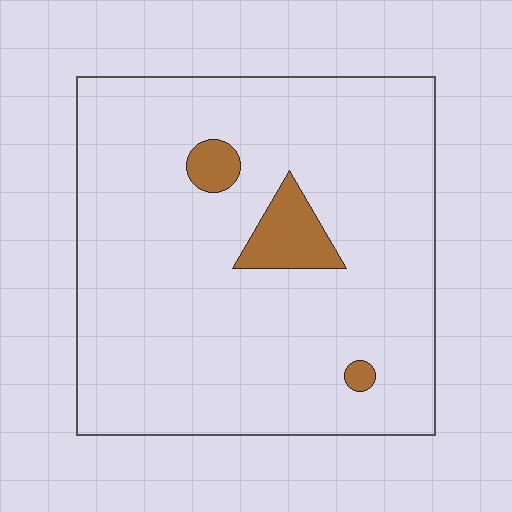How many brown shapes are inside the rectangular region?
3.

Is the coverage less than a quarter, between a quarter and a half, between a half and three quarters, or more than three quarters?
Less than a quarter.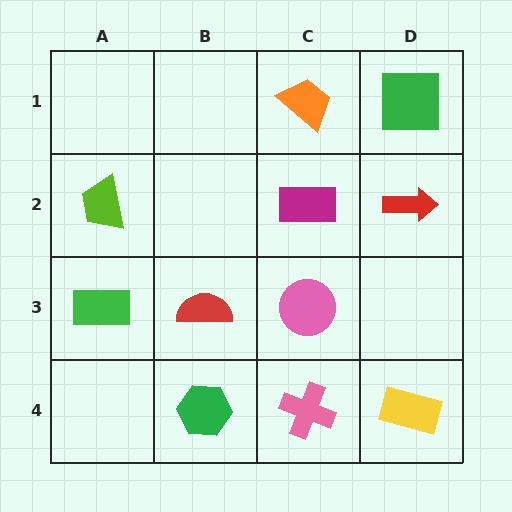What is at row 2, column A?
A lime trapezoid.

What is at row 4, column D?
A yellow rectangle.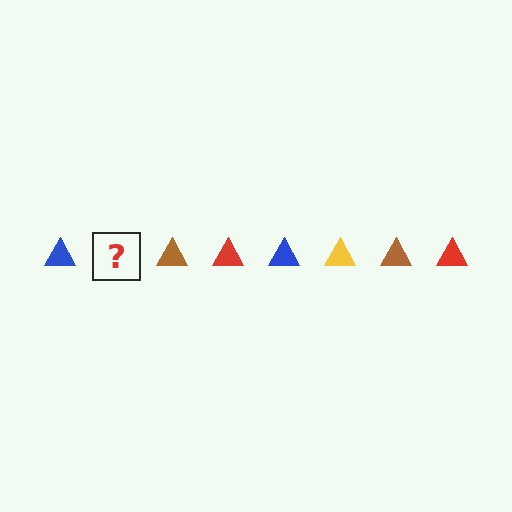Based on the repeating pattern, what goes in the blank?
The blank should be a yellow triangle.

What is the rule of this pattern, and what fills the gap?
The rule is that the pattern cycles through blue, yellow, brown, red triangles. The gap should be filled with a yellow triangle.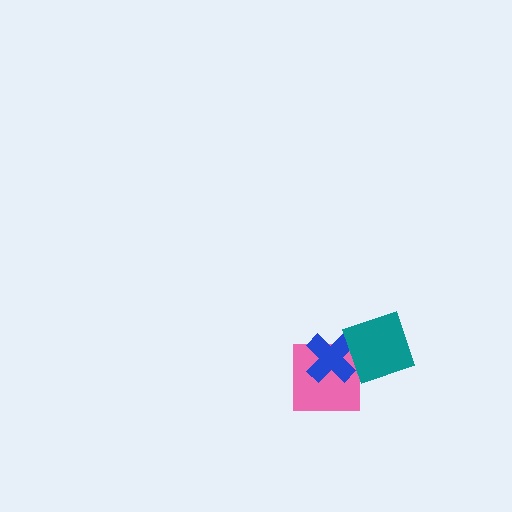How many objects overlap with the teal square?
1 object overlaps with the teal square.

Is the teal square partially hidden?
No, no other shape covers it.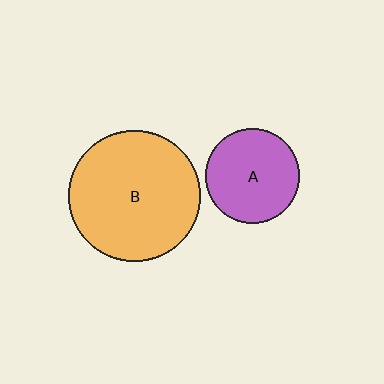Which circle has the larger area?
Circle B (orange).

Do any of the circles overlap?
No, none of the circles overlap.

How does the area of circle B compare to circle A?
Approximately 1.9 times.